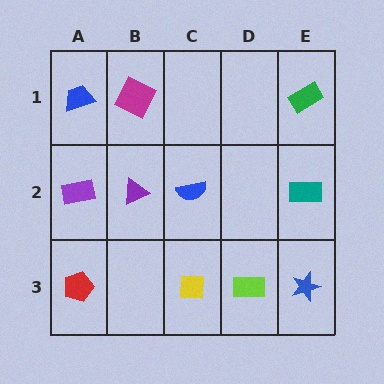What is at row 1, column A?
A blue trapezoid.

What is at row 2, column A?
A purple rectangle.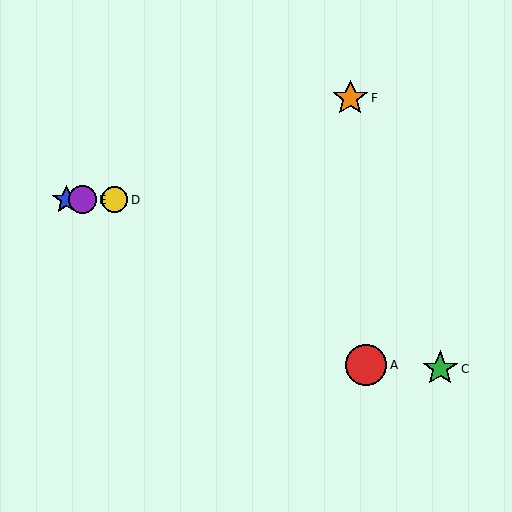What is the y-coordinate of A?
Object A is at y≈365.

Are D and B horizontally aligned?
Yes, both are at y≈200.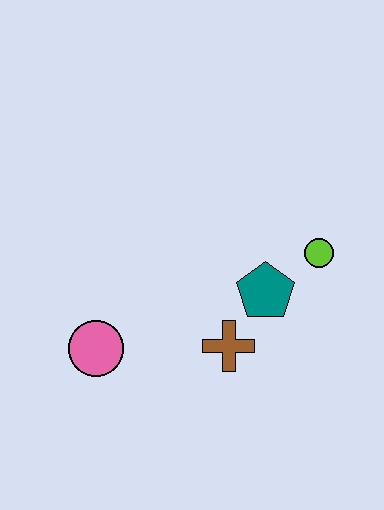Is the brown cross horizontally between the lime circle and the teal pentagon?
No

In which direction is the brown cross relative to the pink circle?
The brown cross is to the right of the pink circle.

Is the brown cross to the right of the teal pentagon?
No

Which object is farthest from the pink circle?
The lime circle is farthest from the pink circle.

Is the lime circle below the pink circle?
No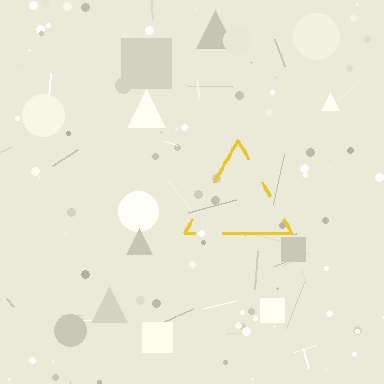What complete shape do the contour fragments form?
The contour fragments form a triangle.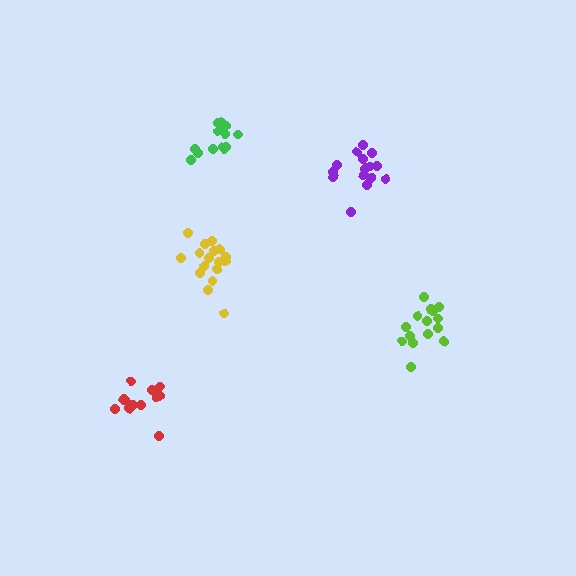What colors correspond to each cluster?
The clusters are colored: lime, yellow, green, purple, red.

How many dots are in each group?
Group 1: 15 dots, Group 2: 17 dots, Group 3: 15 dots, Group 4: 16 dots, Group 5: 14 dots (77 total).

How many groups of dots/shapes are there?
There are 5 groups.